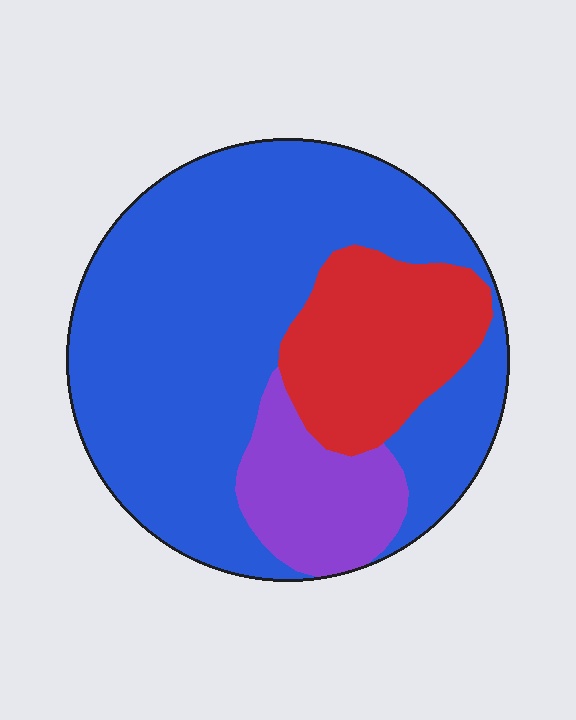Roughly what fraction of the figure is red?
Red covers 20% of the figure.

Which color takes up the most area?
Blue, at roughly 65%.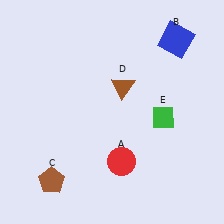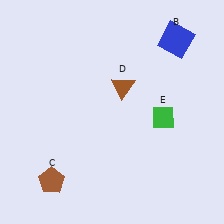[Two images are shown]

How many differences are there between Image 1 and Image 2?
There is 1 difference between the two images.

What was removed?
The red circle (A) was removed in Image 2.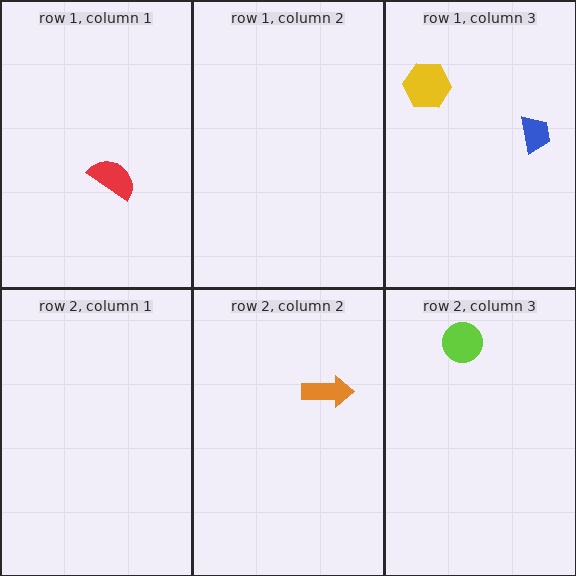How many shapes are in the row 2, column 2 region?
1.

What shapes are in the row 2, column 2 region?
The orange arrow.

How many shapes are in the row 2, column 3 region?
1.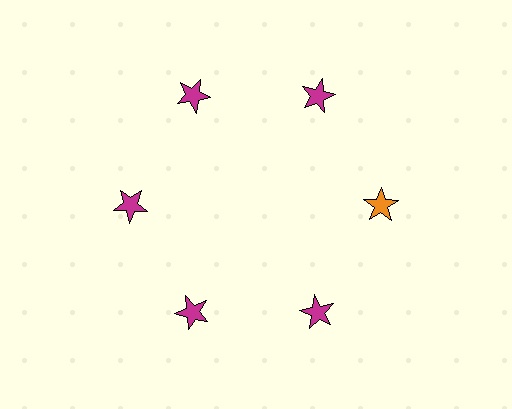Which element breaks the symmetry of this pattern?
The orange star at roughly the 3 o'clock position breaks the symmetry. All other shapes are magenta stars.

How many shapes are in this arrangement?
There are 6 shapes arranged in a ring pattern.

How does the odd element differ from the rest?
It has a different color: orange instead of magenta.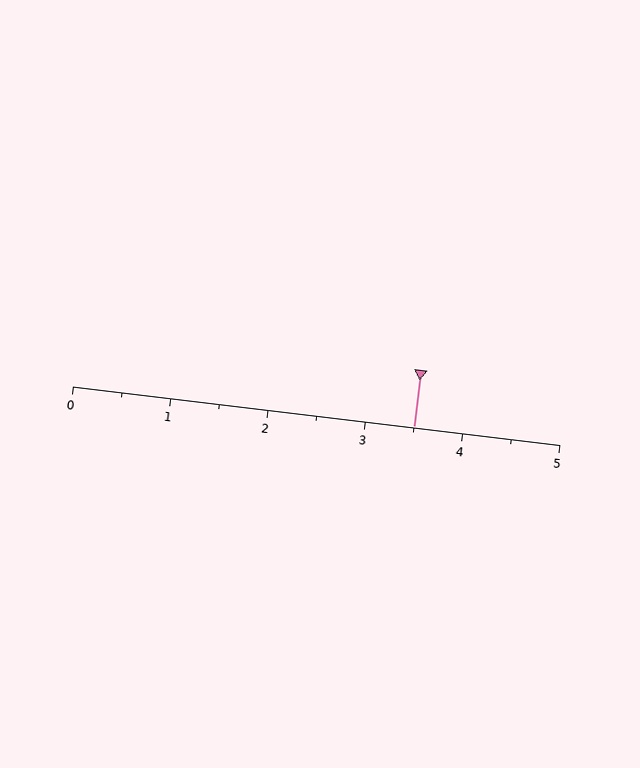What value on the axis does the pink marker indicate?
The marker indicates approximately 3.5.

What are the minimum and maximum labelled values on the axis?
The axis runs from 0 to 5.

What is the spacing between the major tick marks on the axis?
The major ticks are spaced 1 apart.